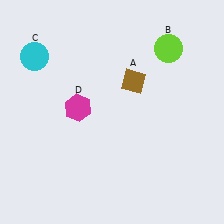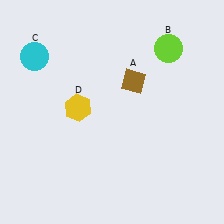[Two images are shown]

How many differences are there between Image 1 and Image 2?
There is 1 difference between the two images.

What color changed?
The hexagon (D) changed from magenta in Image 1 to yellow in Image 2.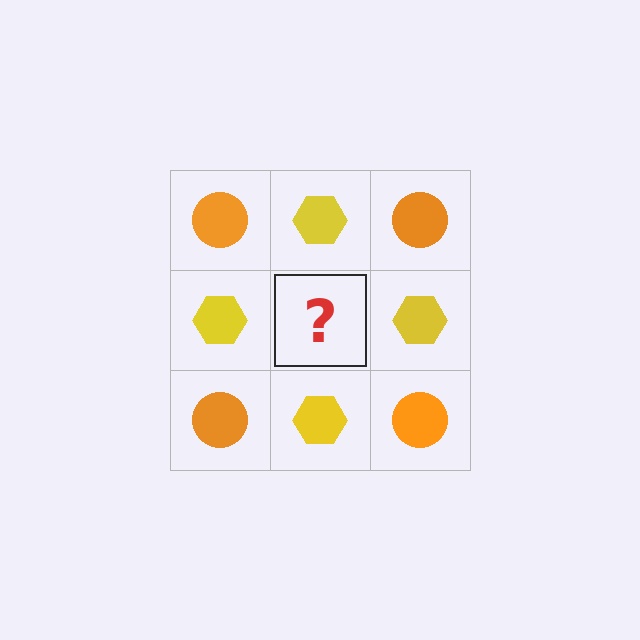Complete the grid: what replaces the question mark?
The question mark should be replaced with an orange circle.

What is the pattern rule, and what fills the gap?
The rule is that it alternates orange circle and yellow hexagon in a checkerboard pattern. The gap should be filled with an orange circle.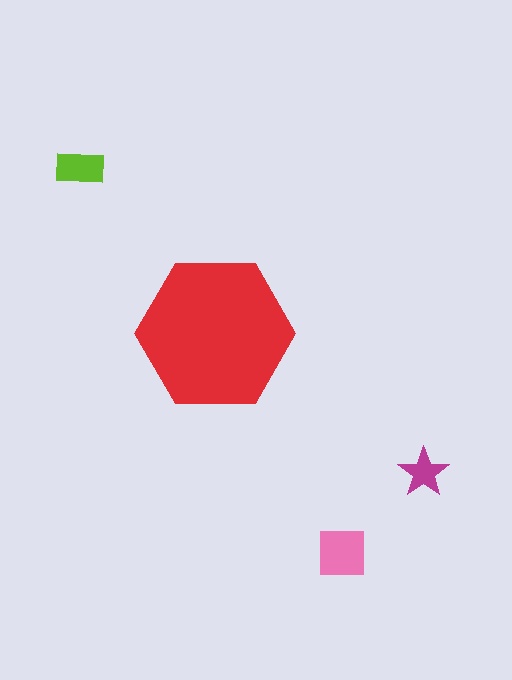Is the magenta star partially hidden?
No, the magenta star is fully visible.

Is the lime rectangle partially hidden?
No, the lime rectangle is fully visible.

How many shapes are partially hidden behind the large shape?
0 shapes are partially hidden.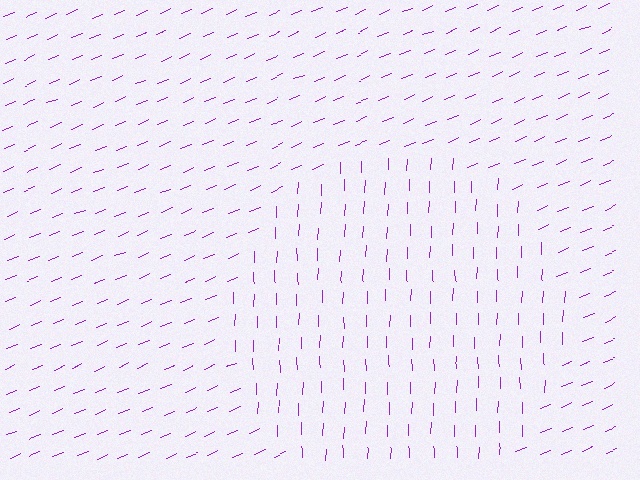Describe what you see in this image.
The image is filled with small purple line segments. A circle region in the image has lines oriented differently from the surrounding lines, creating a visible texture boundary.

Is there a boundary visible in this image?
Yes, there is a texture boundary formed by a change in line orientation.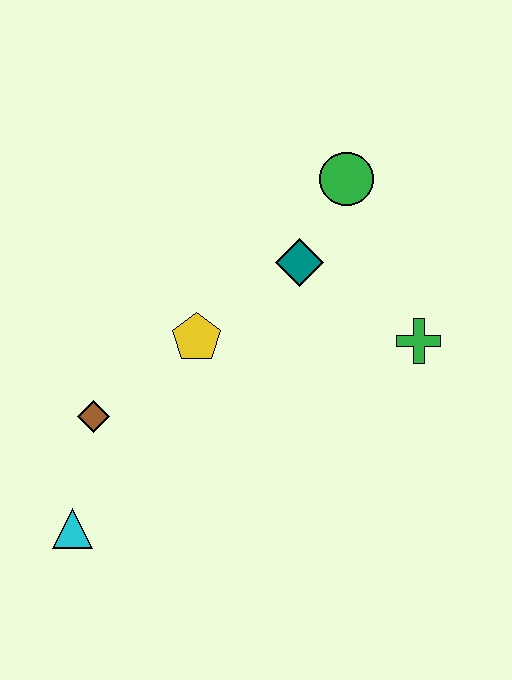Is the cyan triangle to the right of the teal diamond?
No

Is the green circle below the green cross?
No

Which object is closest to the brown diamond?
The cyan triangle is closest to the brown diamond.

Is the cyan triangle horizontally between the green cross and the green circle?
No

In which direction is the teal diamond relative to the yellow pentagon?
The teal diamond is to the right of the yellow pentagon.